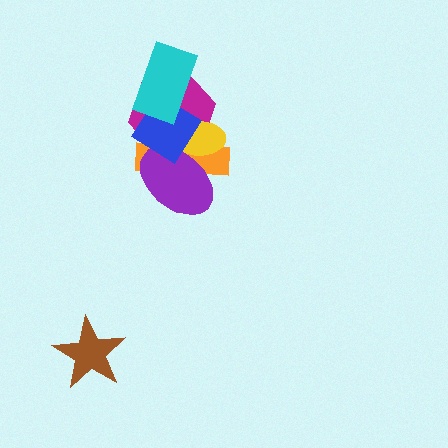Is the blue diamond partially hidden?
Yes, it is partially covered by another shape.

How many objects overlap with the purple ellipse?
4 objects overlap with the purple ellipse.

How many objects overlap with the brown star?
0 objects overlap with the brown star.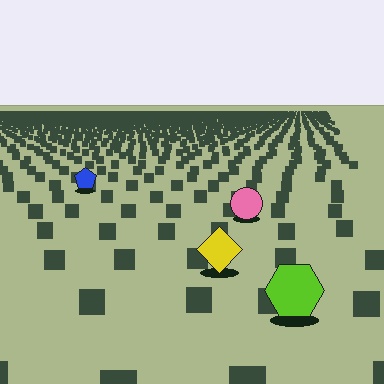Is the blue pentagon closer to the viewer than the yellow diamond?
No. The yellow diamond is closer — you can tell from the texture gradient: the ground texture is coarser near it.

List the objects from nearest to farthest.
From nearest to farthest: the lime hexagon, the yellow diamond, the pink circle, the blue pentagon.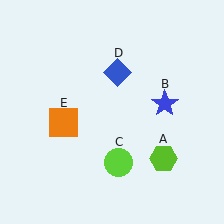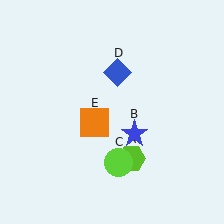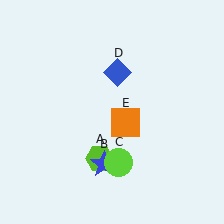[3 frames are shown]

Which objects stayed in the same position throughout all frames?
Lime circle (object C) and blue diamond (object D) remained stationary.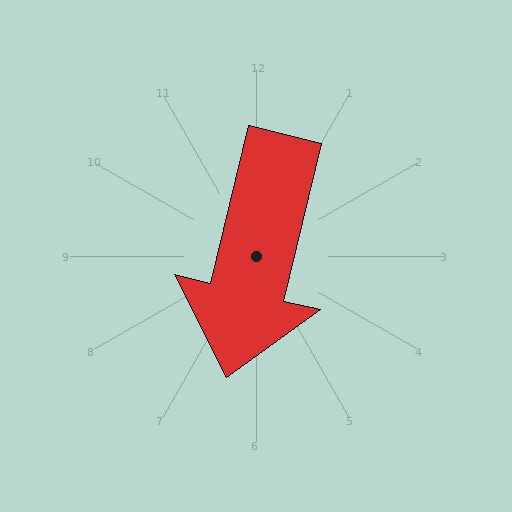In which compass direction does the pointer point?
South.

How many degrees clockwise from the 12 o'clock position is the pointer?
Approximately 193 degrees.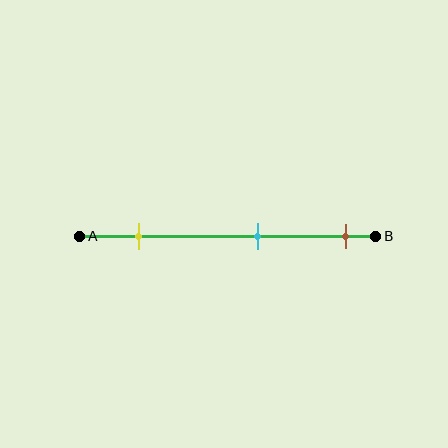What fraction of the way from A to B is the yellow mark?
The yellow mark is approximately 20% (0.2) of the way from A to B.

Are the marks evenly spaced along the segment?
Yes, the marks are approximately evenly spaced.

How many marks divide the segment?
There are 3 marks dividing the segment.